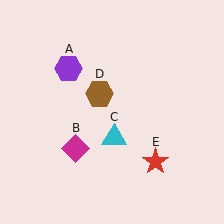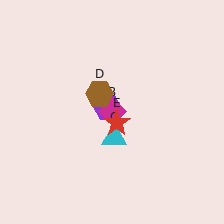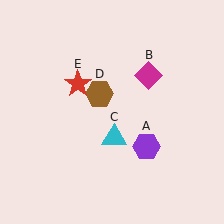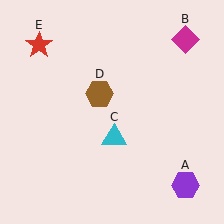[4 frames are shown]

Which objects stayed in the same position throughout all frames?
Cyan triangle (object C) and brown hexagon (object D) remained stationary.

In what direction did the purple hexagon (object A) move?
The purple hexagon (object A) moved down and to the right.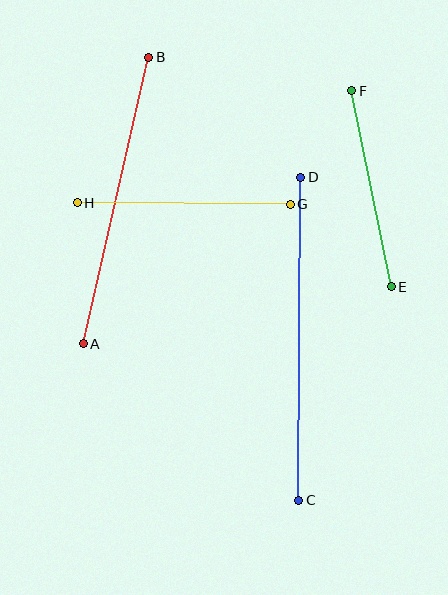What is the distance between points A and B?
The distance is approximately 294 pixels.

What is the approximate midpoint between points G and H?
The midpoint is at approximately (184, 204) pixels.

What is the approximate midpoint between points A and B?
The midpoint is at approximately (116, 201) pixels.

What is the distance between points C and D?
The distance is approximately 323 pixels.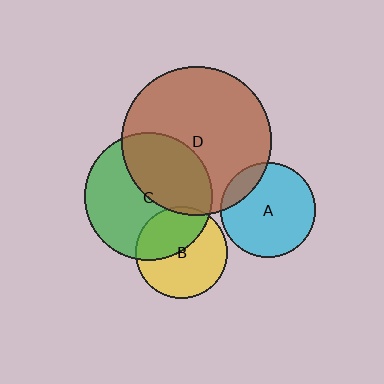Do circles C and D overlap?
Yes.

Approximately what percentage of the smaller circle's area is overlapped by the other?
Approximately 40%.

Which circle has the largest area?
Circle D (brown).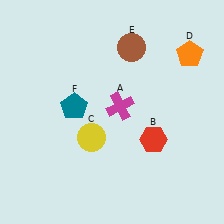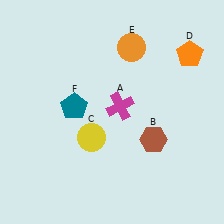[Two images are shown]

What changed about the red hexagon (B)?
In Image 1, B is red. In Image 2, it changed to brown.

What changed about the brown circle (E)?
In Image 1, E is brown. In Image 2, it changed to orange.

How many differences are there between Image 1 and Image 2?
There are 2 differences between the two images.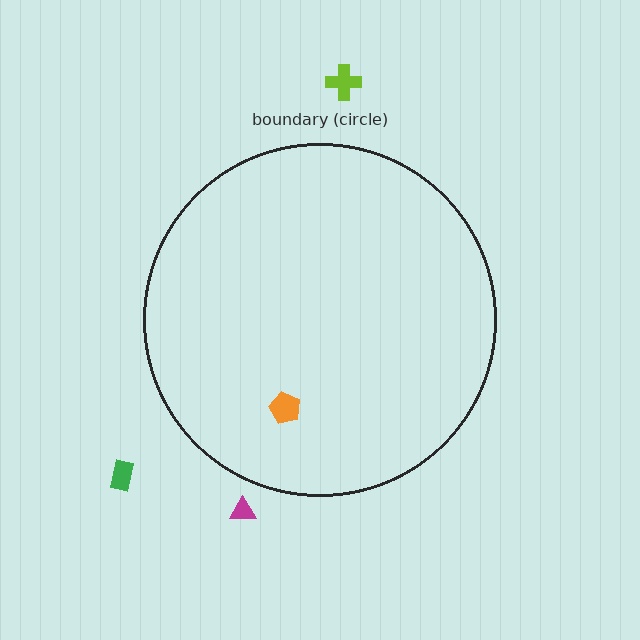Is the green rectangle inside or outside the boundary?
Outside.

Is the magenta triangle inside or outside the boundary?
Outside.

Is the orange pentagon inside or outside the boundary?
Inside.